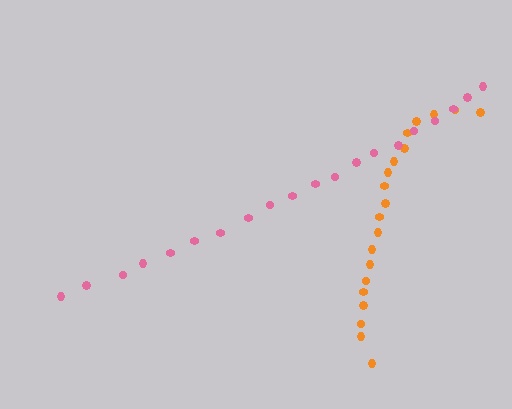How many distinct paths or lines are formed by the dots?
There are 2 distinct paths.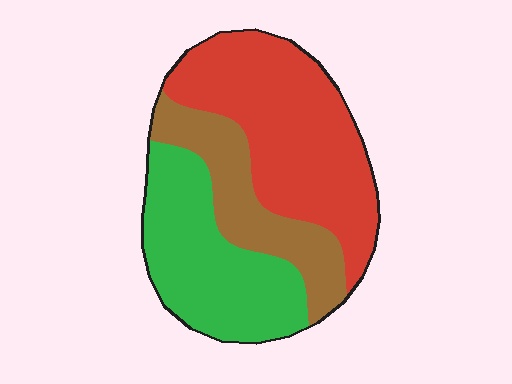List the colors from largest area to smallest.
From largest to smallest: red, green, brown.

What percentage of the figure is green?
Green covers 33% of the figure.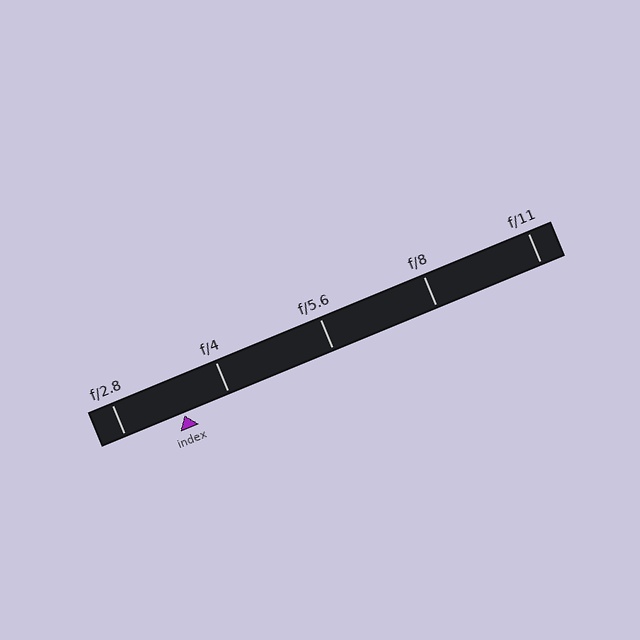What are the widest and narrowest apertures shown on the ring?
The widest aperture shown is f/2.8 and the narrowest is f/11.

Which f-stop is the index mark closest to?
The index mark is closest to f/4.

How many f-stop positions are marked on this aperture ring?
There are 5 f-stop positions marked.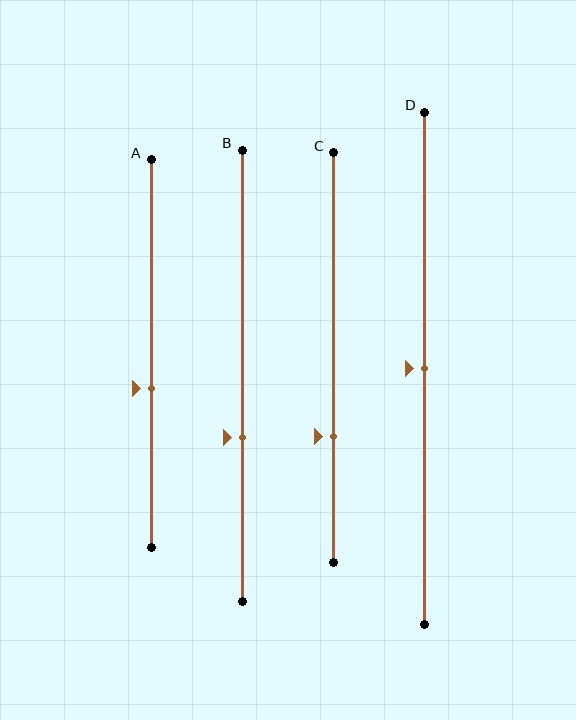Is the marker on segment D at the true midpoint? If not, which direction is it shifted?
Yes, the marker on segment D is at the true midpoint.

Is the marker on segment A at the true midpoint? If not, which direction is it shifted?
No, the marker on segment A is shifted downward by about 9% of the segment length.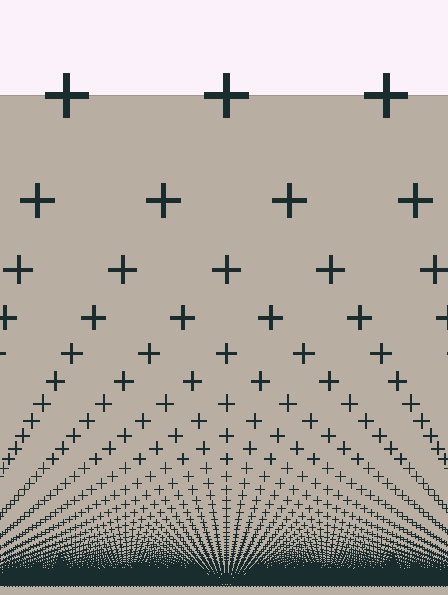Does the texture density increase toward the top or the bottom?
Density increases toward the bottom.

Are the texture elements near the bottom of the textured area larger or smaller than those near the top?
Smaller. The gradient is inverted — elements near the bottom are smaller and denser.